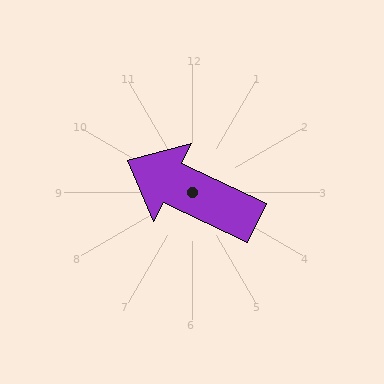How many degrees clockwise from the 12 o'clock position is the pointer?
Approximately 296 degrees.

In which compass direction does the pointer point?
Northwest.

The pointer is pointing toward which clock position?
Roughly 10 o'clock.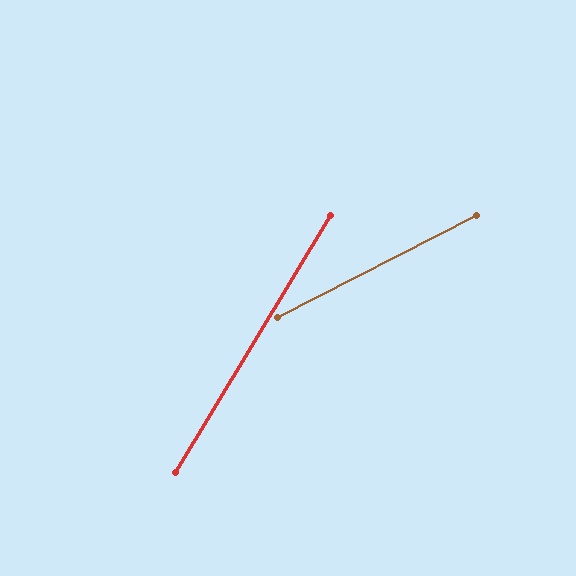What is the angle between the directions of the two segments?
Approximately 32 degrees.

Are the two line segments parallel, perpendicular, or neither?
Neither parallel nor perpendicular — they differ by about 32°.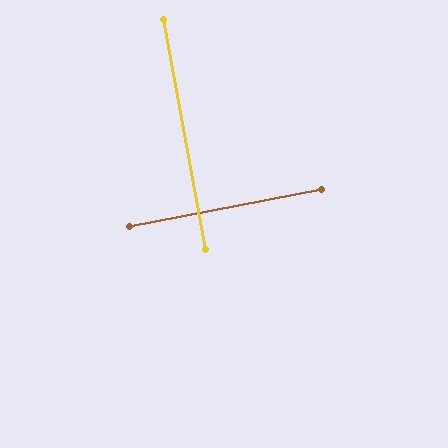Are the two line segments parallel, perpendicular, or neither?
Perpendicular — they meet at approximately 89°.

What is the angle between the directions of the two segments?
Approximately 89 degrees.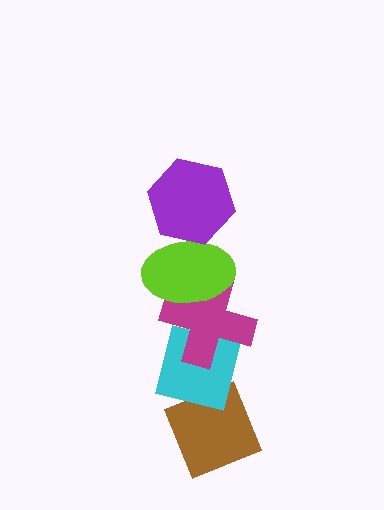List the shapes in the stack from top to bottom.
From top to bottom: the purple hexagon, the lime ellipse, the magenta cross, the cyan square, the brown diamond.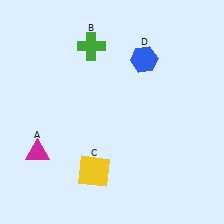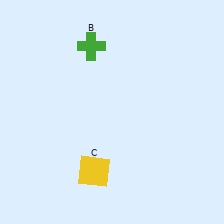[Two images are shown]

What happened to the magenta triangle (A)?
The magenta triangle (A) was removed in Image 2. It was in the bottom-left area of Image 1.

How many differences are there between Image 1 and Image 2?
There are 2 differences between the two images.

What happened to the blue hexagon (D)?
The blue hexagon (D) was removed in Image 2. It was in the top-right area of Image 1.